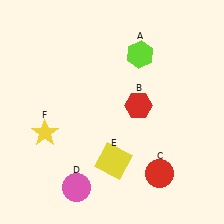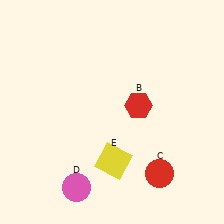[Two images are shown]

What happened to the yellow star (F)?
The yellow star (F) was removed in Image 2. It was in the bottom-left area of Image 1.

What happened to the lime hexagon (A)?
The lime hexagon (A) was removed in Image 2. It was in the top-right area of Image 1.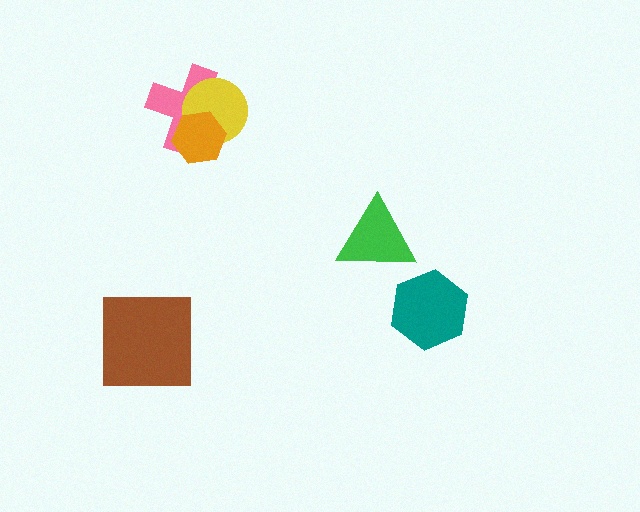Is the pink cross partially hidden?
Yes, it is partially covered by another shape.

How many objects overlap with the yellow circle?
2 objects overlap with the yellow circle.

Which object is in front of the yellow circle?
The orange hexagon is in front of the yellow circle.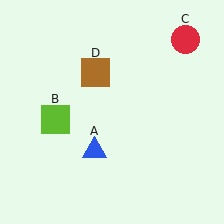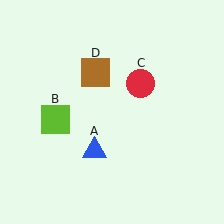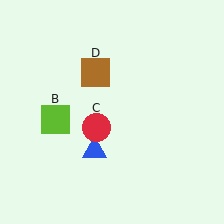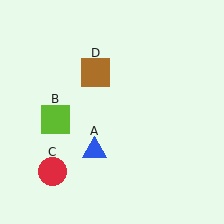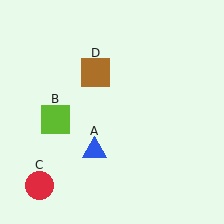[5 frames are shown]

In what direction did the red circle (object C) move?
The red circle (object C) moved down and to the left.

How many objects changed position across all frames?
1 object changed position: red circle (object C).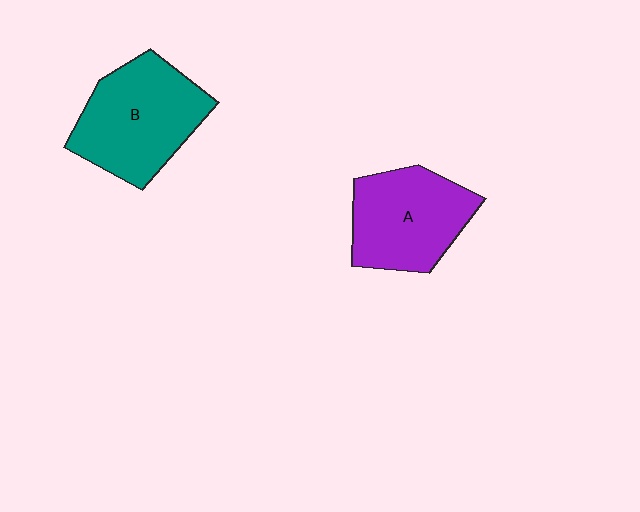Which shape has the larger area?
Shape B (teal).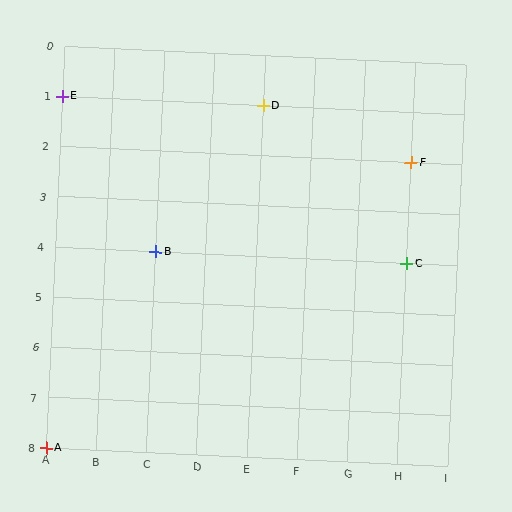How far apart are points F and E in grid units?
Points F and E are 7 columns and 1 row apart (about 7.1 grid units diagonally).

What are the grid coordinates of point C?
Point C is at grid coordinates (H, 4).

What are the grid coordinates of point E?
Point E is at grid coordinates (A, 1).